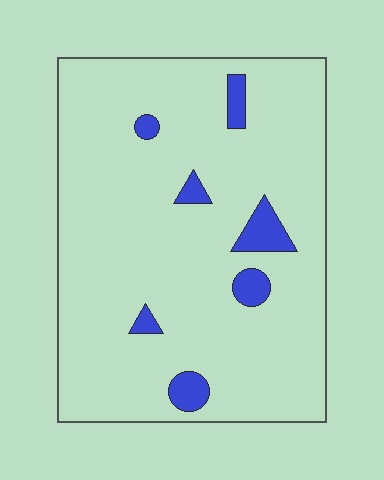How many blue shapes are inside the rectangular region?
7.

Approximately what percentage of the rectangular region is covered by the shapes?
Approximately 5%.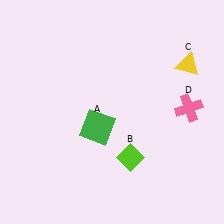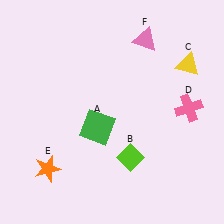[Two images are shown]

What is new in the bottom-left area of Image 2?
An orange star (E) was added in the bottom-left area of Image 2.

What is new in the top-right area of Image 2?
A pink triangle (F) was added in the top-right area of Image 2.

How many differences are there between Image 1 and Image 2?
There are 2 differences between the two images.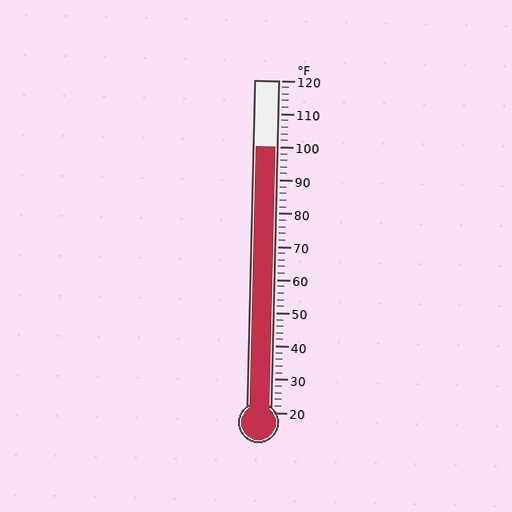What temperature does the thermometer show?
The thermometer shows approximately 100°F.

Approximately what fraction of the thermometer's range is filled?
The thermometer is filled to approximately 80% of its range.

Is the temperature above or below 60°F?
The temperature is above 60°F.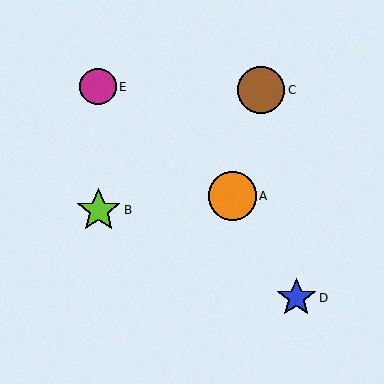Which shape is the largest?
The orange circle (labeled A) is the largest.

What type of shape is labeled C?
Shape C is a brown circle.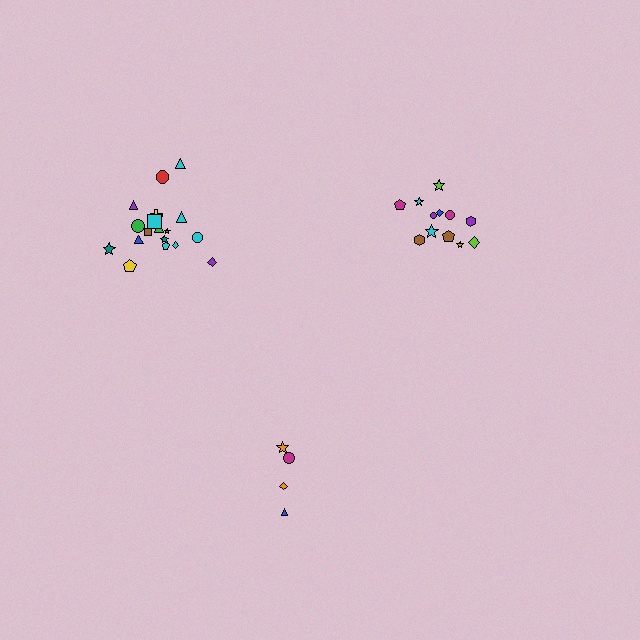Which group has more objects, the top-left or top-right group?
The top-left group.